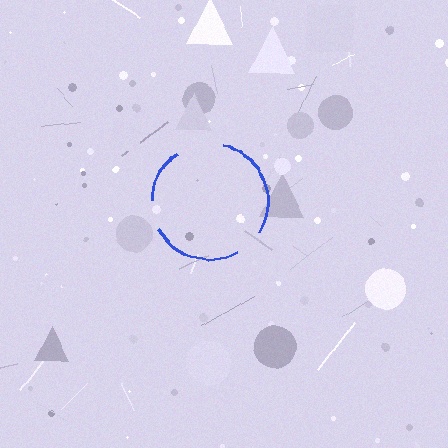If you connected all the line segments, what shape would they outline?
They would outline a circle.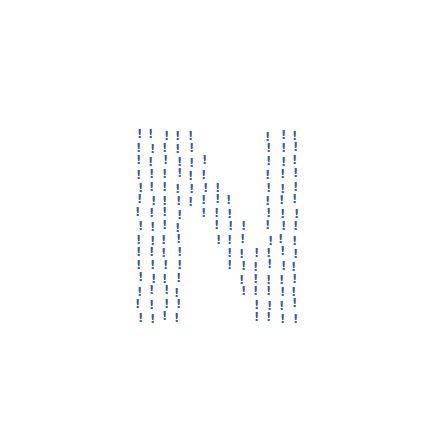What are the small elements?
The small elements are exclamation marks.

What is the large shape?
The large shape is the letter N.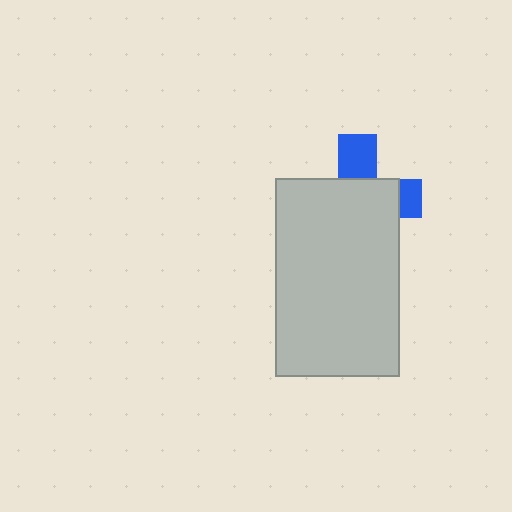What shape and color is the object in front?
The object in front is a light gray rectangle.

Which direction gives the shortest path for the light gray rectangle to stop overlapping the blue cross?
Moving down gives the shortest separation.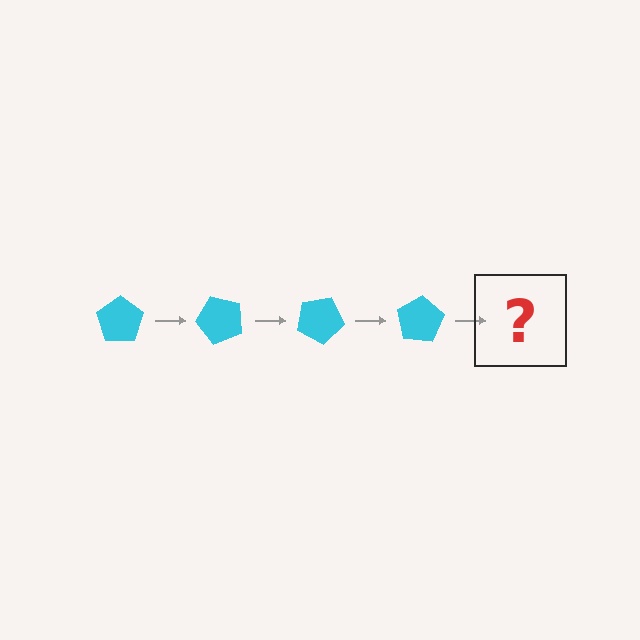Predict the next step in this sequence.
The next step is a cyan pentagon rotated 200 degrees.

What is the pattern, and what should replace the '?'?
The pattern is that the pentagon rotates 50 degrees each step. The '?' should be a cyan pentagon rotated 200 degrees.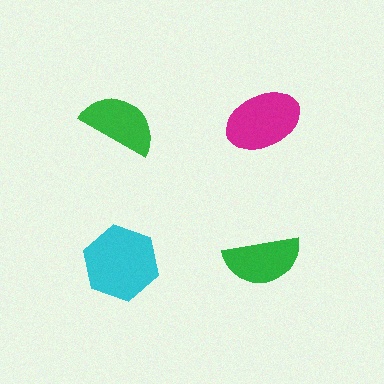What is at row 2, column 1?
A cyan hexagon.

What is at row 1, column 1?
A green semicircle.